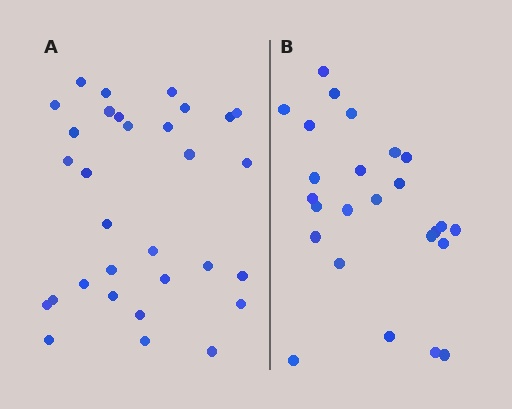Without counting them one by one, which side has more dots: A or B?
Region A (the left region) has more dots.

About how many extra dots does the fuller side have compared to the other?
Region A has about 6 more dots than region B.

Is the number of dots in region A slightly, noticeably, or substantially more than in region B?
Region A has only slightly more — the two regions are fairly close. The ratio is roughly 1.2 to 1.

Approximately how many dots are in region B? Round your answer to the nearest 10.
About 20 dots. (The exact count is 25, which rounds to 20.)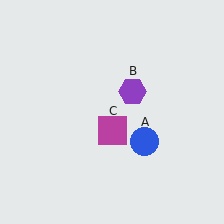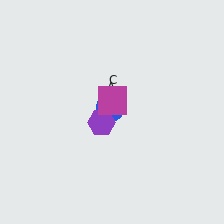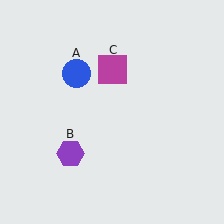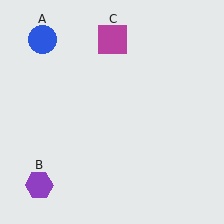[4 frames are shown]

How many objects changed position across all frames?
3 objects changed position: blue circle (object A), purple hexagon (object B), magenta square (object C).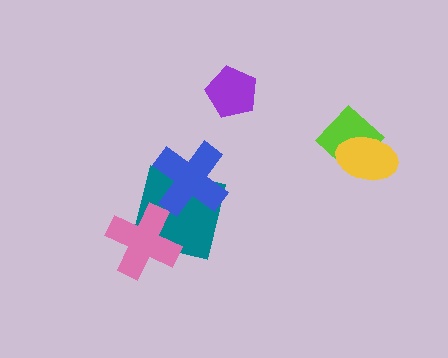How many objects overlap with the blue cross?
1 object overlaps with the blue cross.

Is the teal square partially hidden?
Yes, it is partially covered by another shape.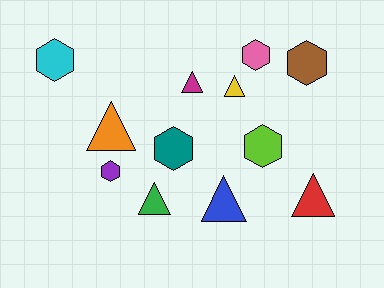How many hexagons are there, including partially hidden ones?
There are 6 hexagons.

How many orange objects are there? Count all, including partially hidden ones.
There is 1 orange object.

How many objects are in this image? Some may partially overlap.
There are 12 objects.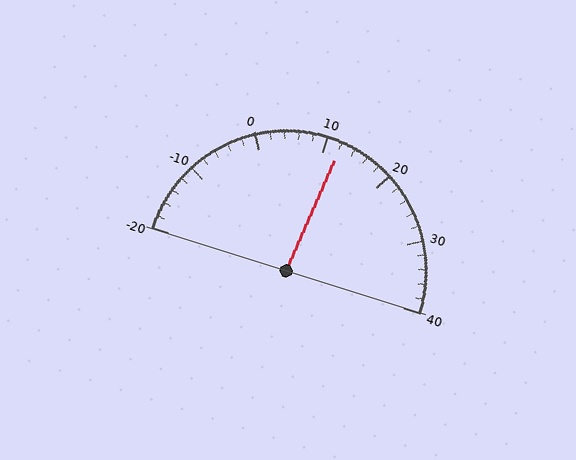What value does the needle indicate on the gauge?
The needle indicates approximately 12.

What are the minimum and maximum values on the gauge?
The gauge ranges from -20 to 40.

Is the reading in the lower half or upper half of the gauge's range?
The reading is in the upper half of the range (-20 to 40).